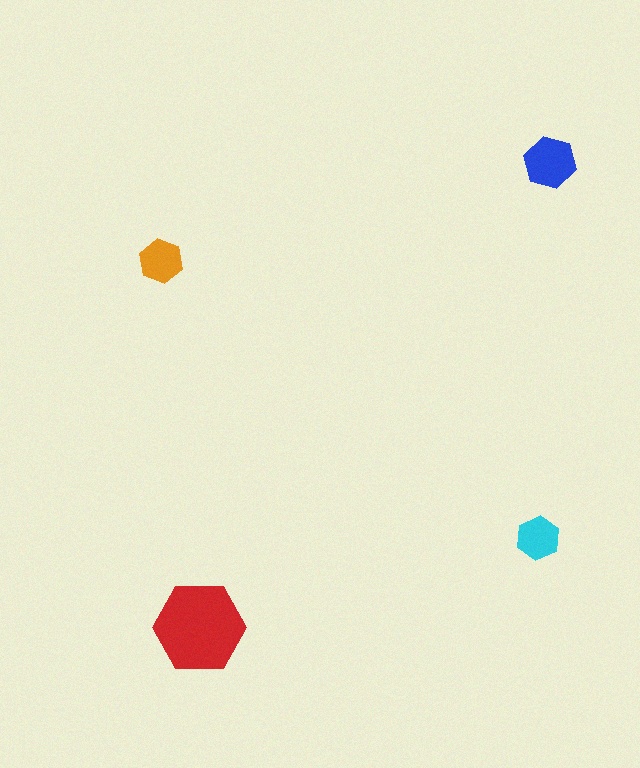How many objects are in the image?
There are 4 objects in the image.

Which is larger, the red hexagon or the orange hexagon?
The red one.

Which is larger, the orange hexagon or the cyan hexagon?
The orange one.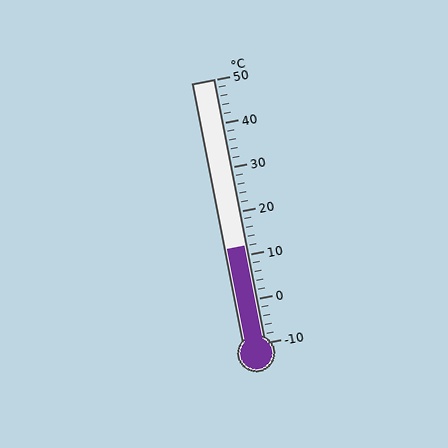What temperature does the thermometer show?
The thermometer shows approximately 12°C.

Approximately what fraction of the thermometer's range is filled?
The thermometer is filled to approximately 35% of its range.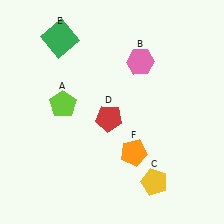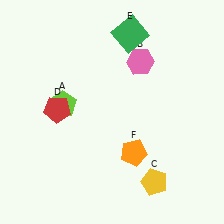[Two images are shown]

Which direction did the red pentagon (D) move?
The red pentagon (D) moved left.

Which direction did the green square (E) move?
The green square (E) moved right.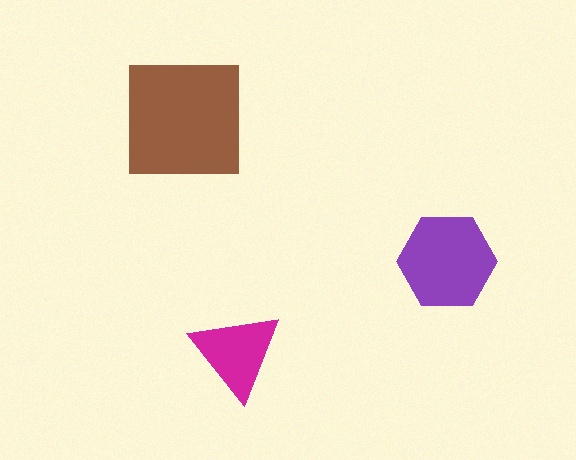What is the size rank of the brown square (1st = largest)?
1st.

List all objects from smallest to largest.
The magenta triangle, the purple hexagon, the brown square.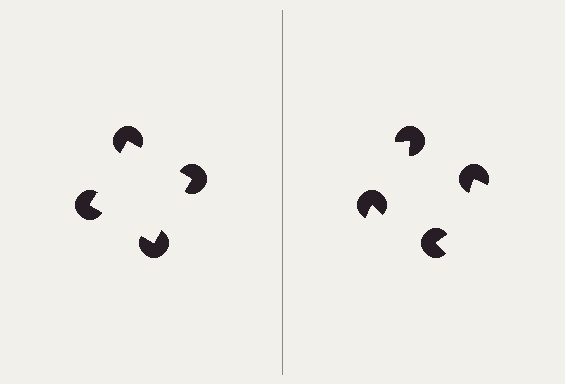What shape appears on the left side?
An illusory square.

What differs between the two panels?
The pac-man discs are positioned identically on both sides; only the wedge orientations differ. On the left they align to a square; on the right they are misaligned.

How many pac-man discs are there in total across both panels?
8 — 4 on each side.